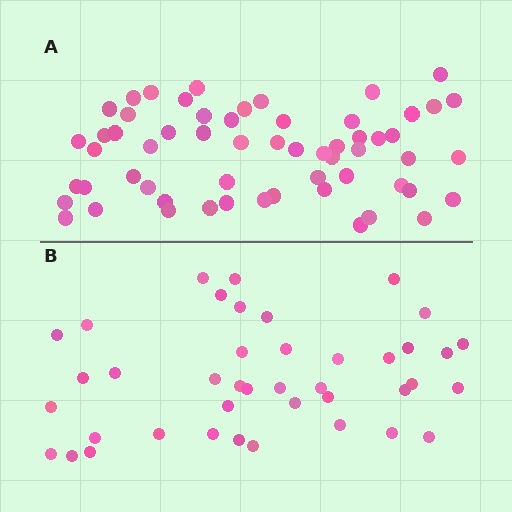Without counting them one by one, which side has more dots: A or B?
Region A (the top region) has more dots.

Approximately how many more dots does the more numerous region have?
Region A has approximately 20 more dots than region B.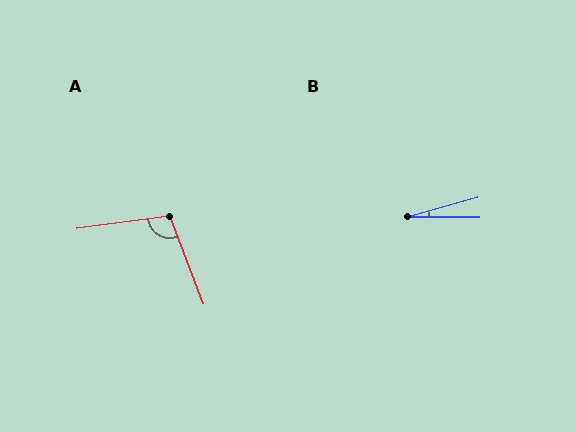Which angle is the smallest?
B, at approximately 16 degrees.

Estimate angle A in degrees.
Approximately 103 degrees.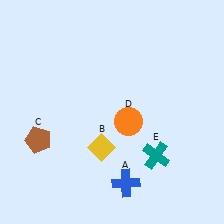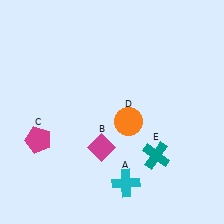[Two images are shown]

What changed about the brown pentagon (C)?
In Image 1, C is brown. In Image 2, it changed to magenta.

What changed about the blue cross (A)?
In Image 1, A is blue. In Image 2, it changed to cyan.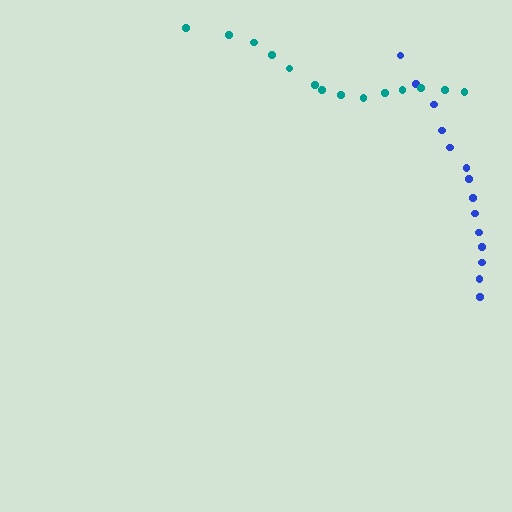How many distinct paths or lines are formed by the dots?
There are 2 distinct paths.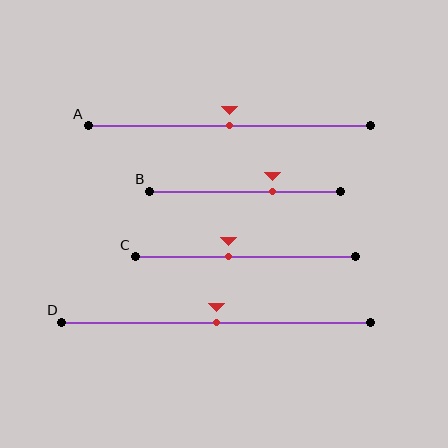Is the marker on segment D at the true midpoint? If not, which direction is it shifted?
Yes, the marker on segment D is at the true midpoint.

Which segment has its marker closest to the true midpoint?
Segment A has its marker closest to the true midpoint.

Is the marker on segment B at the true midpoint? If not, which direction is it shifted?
No, the marker on segment B is shifted to the right by about 14% of the segment length.